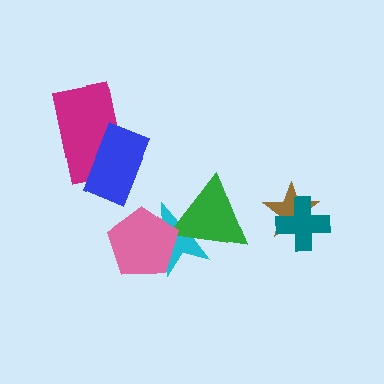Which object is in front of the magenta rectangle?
The blue rectangle is in front of the magenta rectangle.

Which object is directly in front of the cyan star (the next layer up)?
The green triangle is directly in front of the cyan star.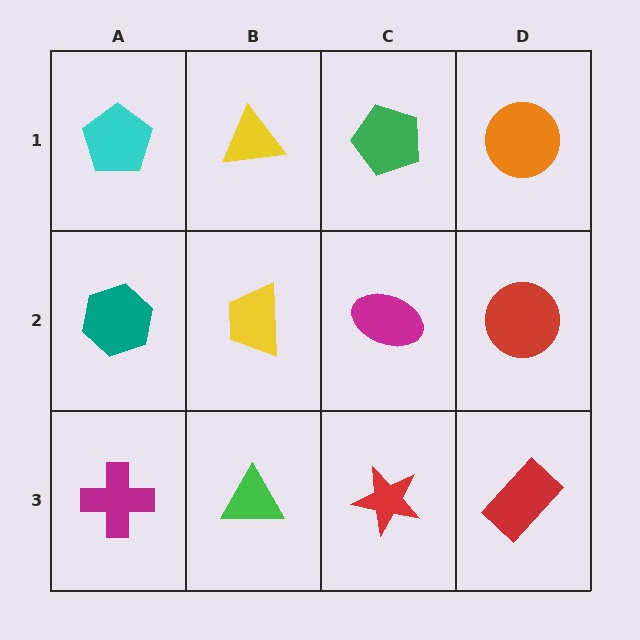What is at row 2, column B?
A yellow trapezoid.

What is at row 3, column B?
A green triangle.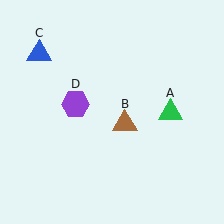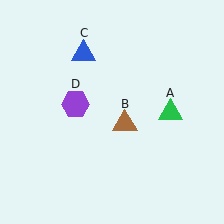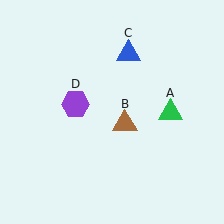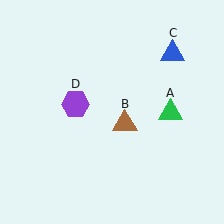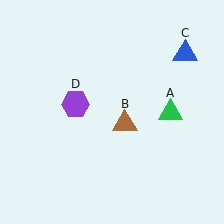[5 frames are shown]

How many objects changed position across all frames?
1 object changed position: blue triangle (object C).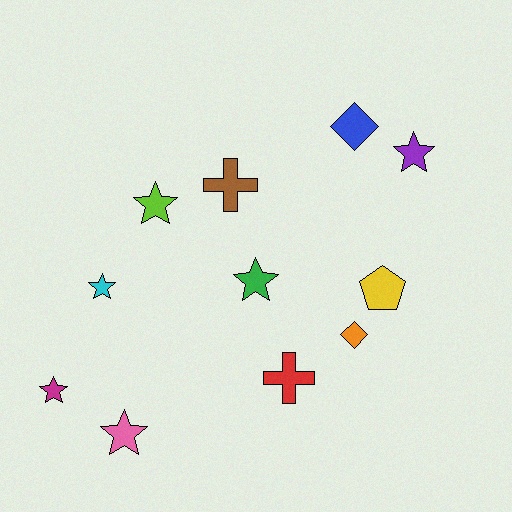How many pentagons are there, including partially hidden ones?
There is 1 pentagon.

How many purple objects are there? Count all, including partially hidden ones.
There is 1 purple object.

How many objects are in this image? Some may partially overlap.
There are 11 objects.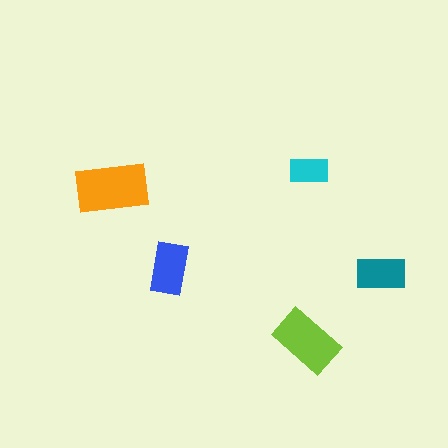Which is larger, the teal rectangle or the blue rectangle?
The blue one.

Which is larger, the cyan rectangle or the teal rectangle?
The teal one.